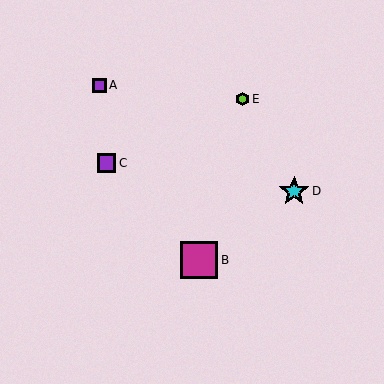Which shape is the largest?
The magenta square (labeled B) is the largest.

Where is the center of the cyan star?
The center of the cyan star is at (294, 191).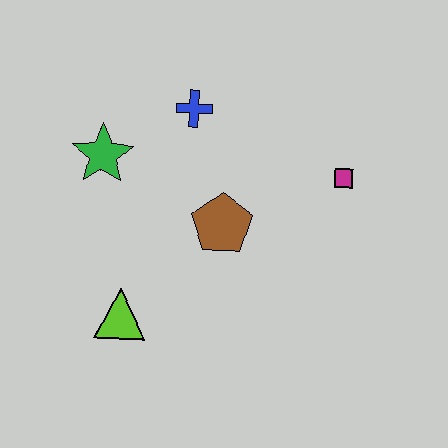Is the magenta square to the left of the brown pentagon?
No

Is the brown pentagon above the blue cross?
No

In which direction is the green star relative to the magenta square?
The green star is to the left of the magenta square.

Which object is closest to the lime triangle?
The brown pentagon is closest to the lime triangle.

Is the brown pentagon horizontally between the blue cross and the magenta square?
Yes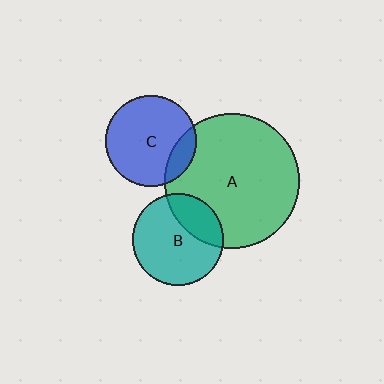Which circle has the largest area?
Circle A (green).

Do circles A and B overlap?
Yes.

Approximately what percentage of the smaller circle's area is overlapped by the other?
Approximately 30%.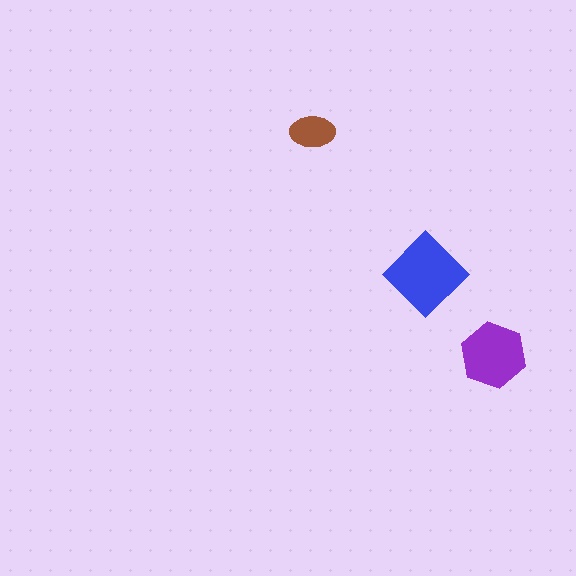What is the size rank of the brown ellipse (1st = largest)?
3rd.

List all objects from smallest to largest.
The brown ellipse, the purple hexagon, the blue diamond.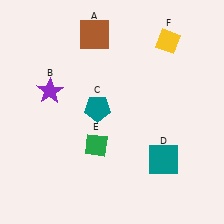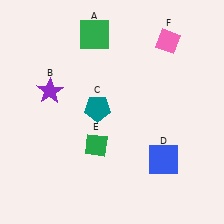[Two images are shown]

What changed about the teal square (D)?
In Image 1, D is teal. In Image 2, it changed to blue.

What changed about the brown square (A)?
In Image 1, A is brown. In Image 2, it changed to green.